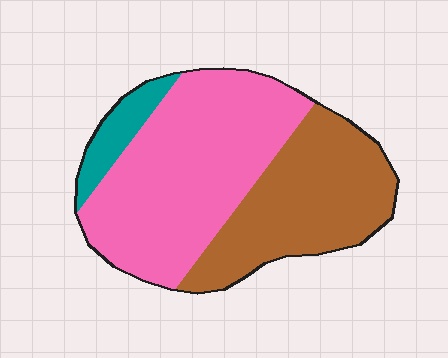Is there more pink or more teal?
Pink.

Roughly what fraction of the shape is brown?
Brown covers roughly 40% of the shape.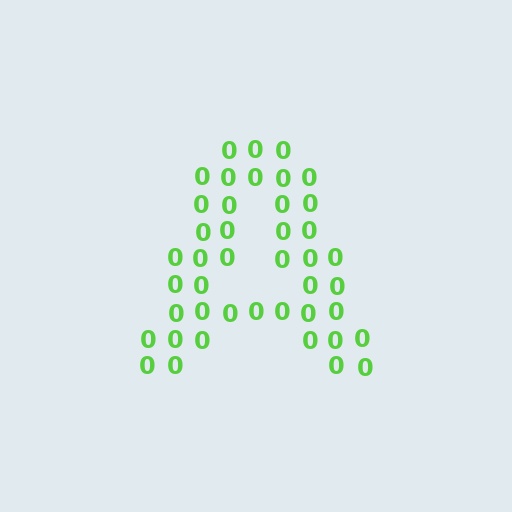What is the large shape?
The large shape is the letter A.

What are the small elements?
The small elements are digit 0's.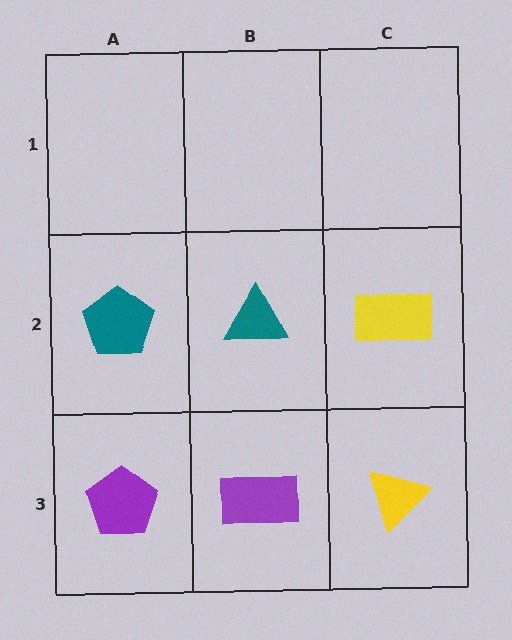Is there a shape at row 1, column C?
No, that cell is empty.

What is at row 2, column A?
A teal pentagon.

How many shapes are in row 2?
3 shapes.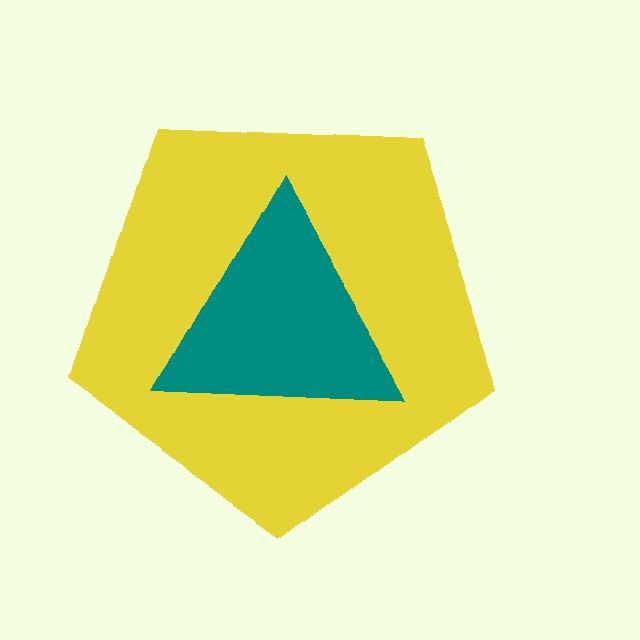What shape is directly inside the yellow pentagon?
The teal triangle.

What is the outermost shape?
The yellow pentagon.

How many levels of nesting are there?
2.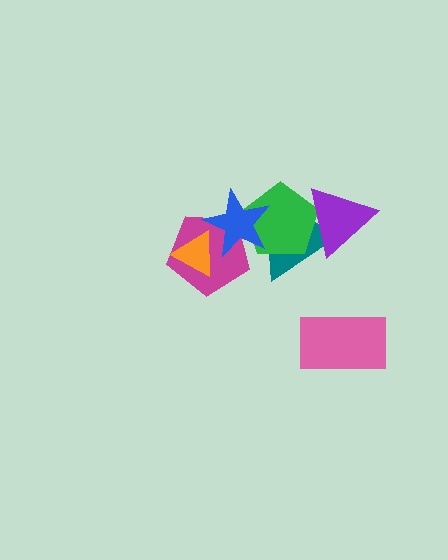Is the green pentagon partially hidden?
Yes, it is partially covered by another shape.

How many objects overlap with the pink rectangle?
0 objects overlap with the pink rectangle.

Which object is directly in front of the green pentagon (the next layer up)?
The blue star is directly in front of the green pentagon.